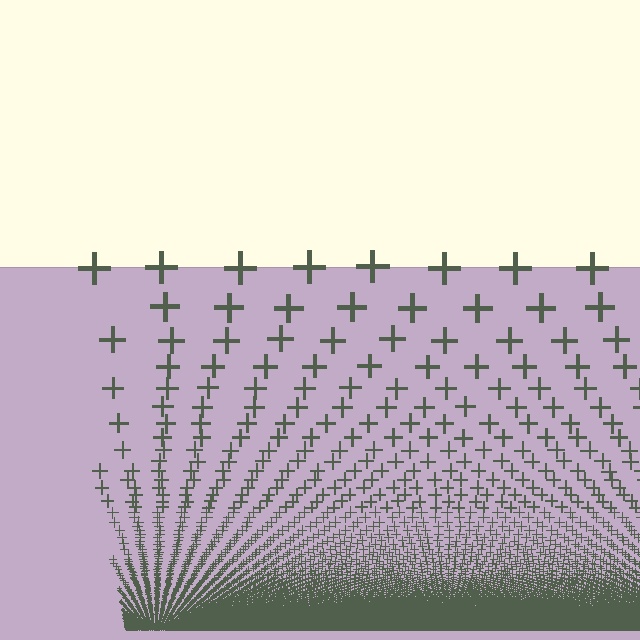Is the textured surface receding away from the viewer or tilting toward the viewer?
The surface appears to tilt toward the viewer. Texture elements get larger and sparser toward the top.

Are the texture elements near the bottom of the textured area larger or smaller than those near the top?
Smaller. The gradient is inverted — elements near the bottom are smaller and denser.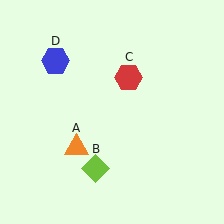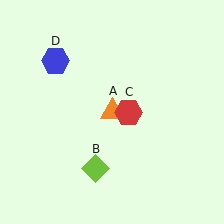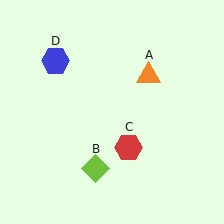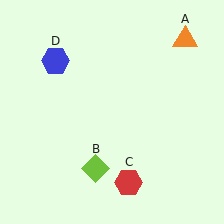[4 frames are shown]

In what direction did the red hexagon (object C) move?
The red hexagon (object C) moved down.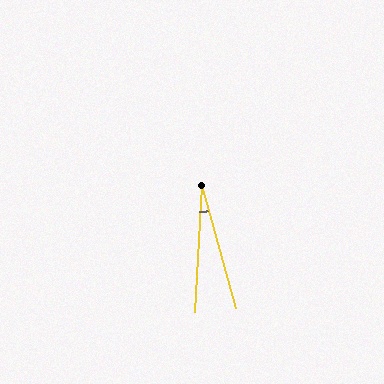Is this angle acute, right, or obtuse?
It is acute.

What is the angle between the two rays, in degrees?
Approximately 18 degrees.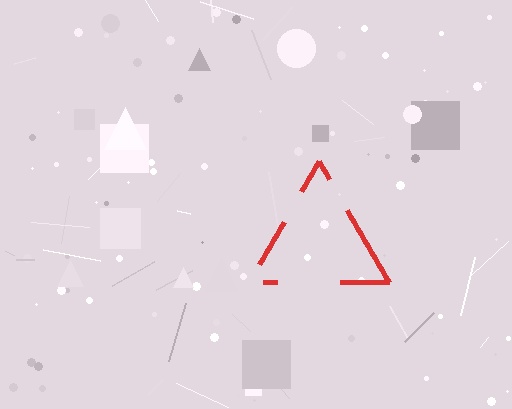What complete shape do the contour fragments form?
The contour fragments form a triangle.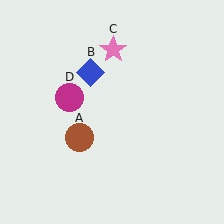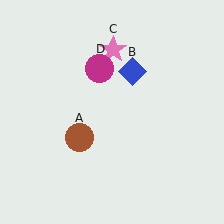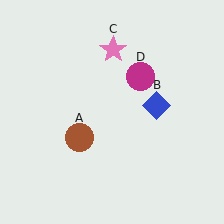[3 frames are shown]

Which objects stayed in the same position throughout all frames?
Brown circle (object A) and pink star (object C) remained stationary.